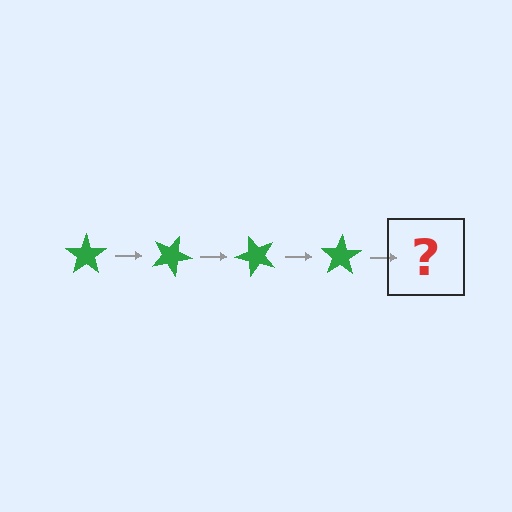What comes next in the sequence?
The next element should be a green star rotated 100 degrees.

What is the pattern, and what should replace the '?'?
The pattern is that the star rotates 25 degrees each step. The '?' should be a green star rotated 100 degrees.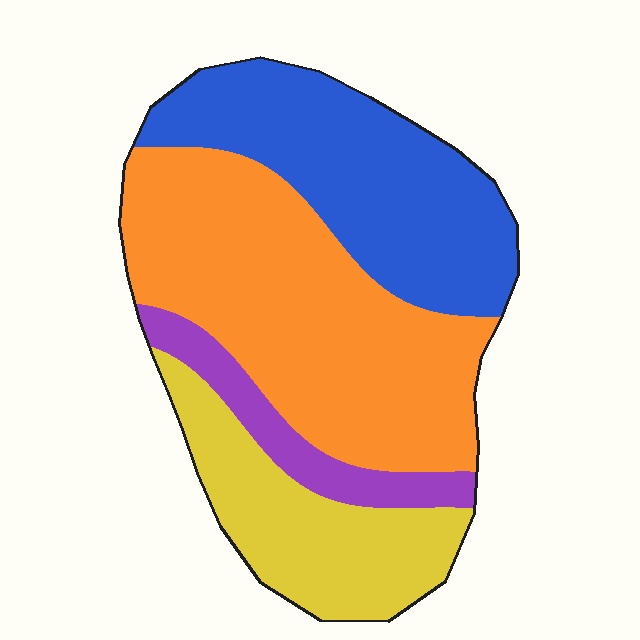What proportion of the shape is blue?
Blue covers roughly 30% of the shape.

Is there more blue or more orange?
Orange.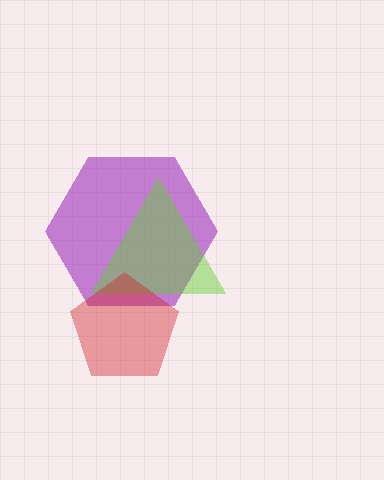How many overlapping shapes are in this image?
There are 3 overlapping shapes in the image.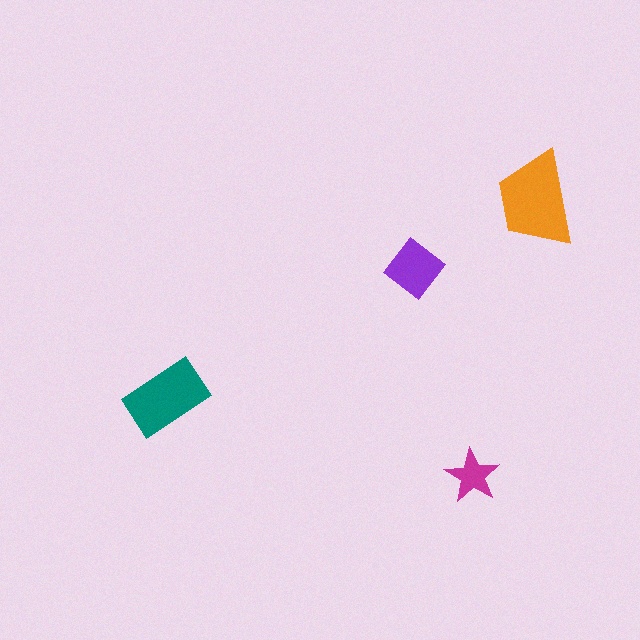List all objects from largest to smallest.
The orange trapezoid, the teal rectangle, the purple diamond, the magenta star.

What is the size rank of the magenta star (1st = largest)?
4th.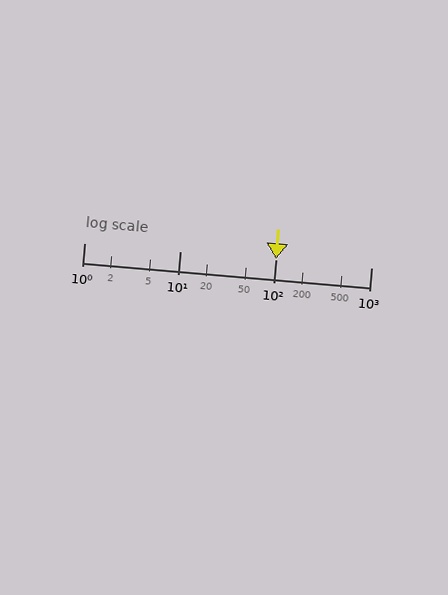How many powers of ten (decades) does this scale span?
The scale spans 3 decades, from 1 to 1000.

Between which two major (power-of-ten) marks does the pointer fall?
The pointer is between 100 and 1000.